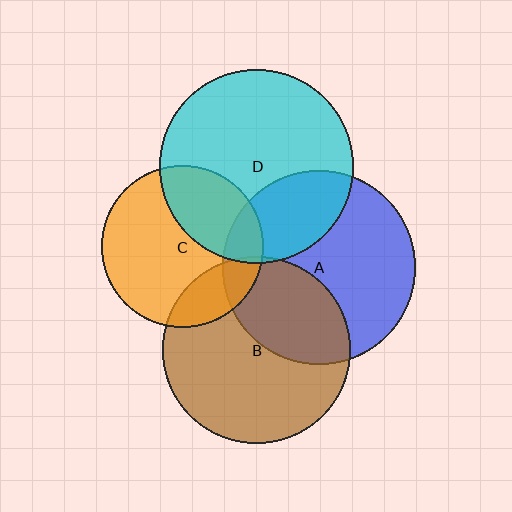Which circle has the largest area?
Circle D (cyan).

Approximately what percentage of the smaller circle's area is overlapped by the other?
Approximately 25%.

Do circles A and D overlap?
Yes.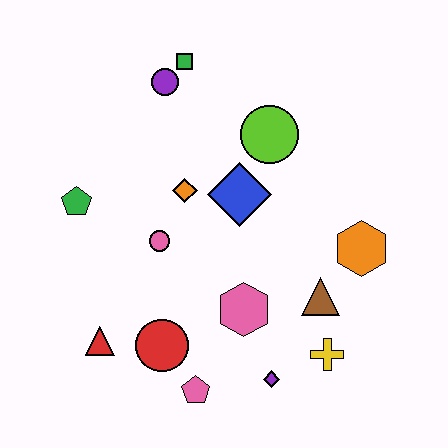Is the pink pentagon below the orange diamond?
Yes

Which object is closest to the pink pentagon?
The red circle is closest to the pink pentagon.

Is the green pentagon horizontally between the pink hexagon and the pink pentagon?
No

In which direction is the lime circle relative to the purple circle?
The lime circle is to the right of the purple circle.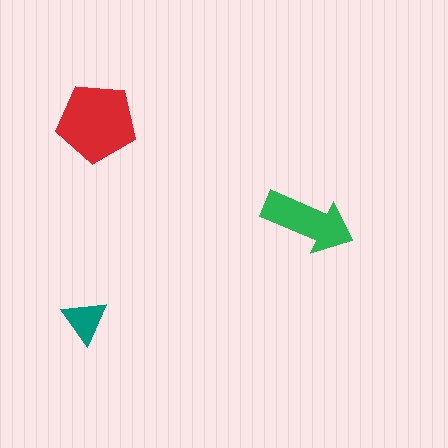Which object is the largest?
The red pentagon.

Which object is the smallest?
The teal triangle.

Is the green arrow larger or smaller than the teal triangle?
Larger.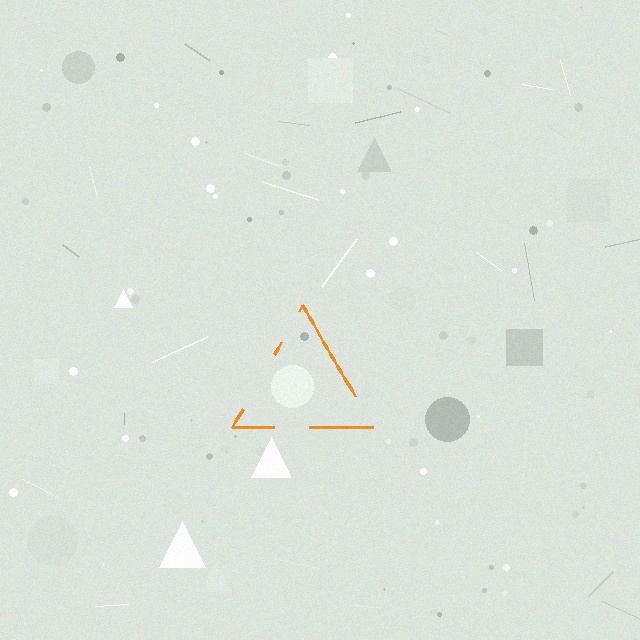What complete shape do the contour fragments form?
The contour fragments form a triangle.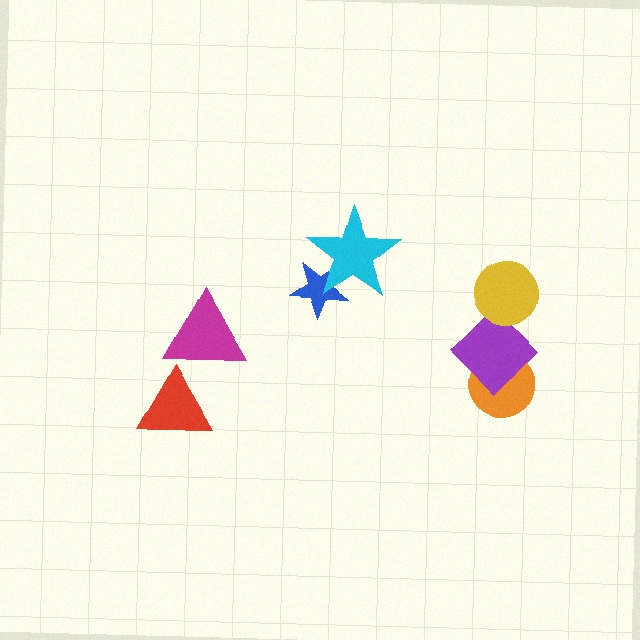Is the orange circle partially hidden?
Yes, it is partially covered by another shape.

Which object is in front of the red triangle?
The magenta triangle is in front of the red triangle.